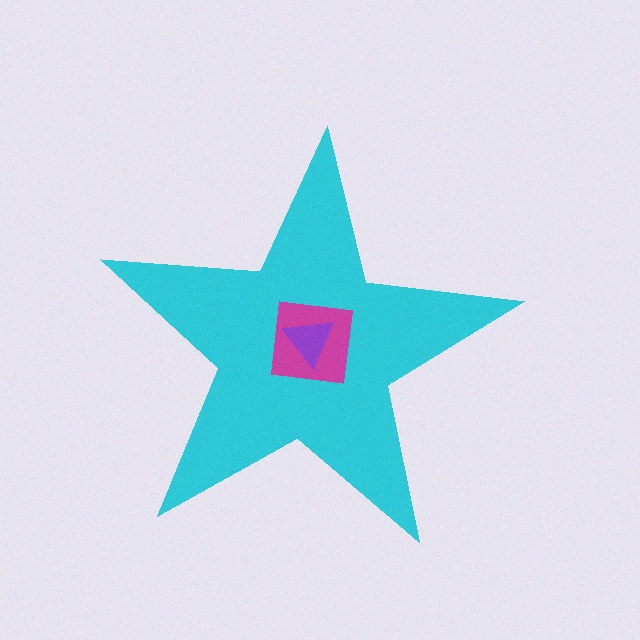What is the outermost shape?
The cyan star.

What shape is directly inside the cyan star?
The magenta square.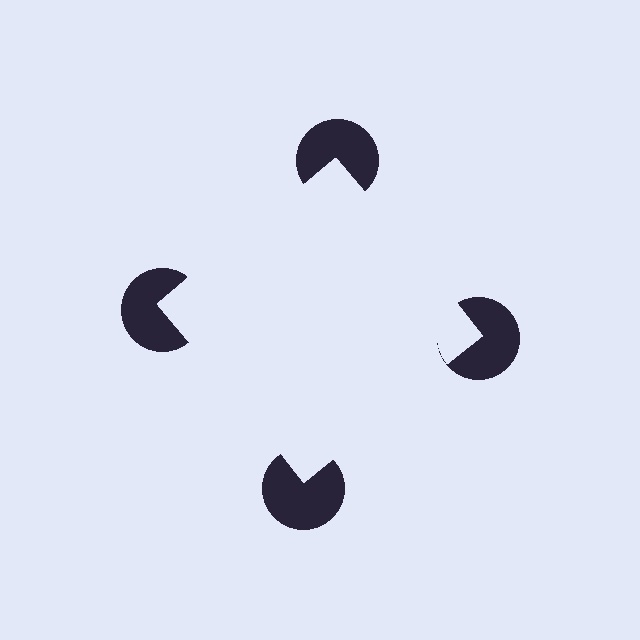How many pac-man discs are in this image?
There are 4 — one at each vertex of the illusory square.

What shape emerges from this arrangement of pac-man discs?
An illusory square — its edges are inferred from the aligned wedge cuts in the pac-man discs, not physically drawn.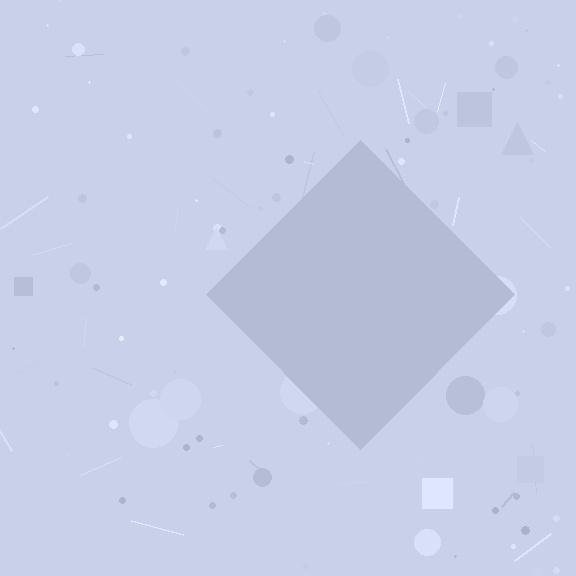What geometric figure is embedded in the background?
A diamond is embedded in the background.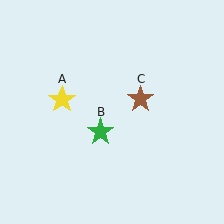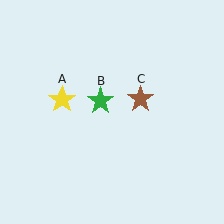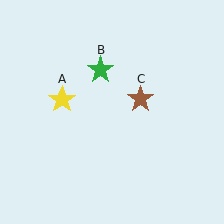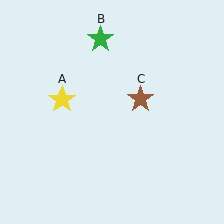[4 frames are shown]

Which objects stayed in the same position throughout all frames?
Yellow star (object A) and brown star (object C) remained stationary.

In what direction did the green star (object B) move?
The green star (object B) moved up.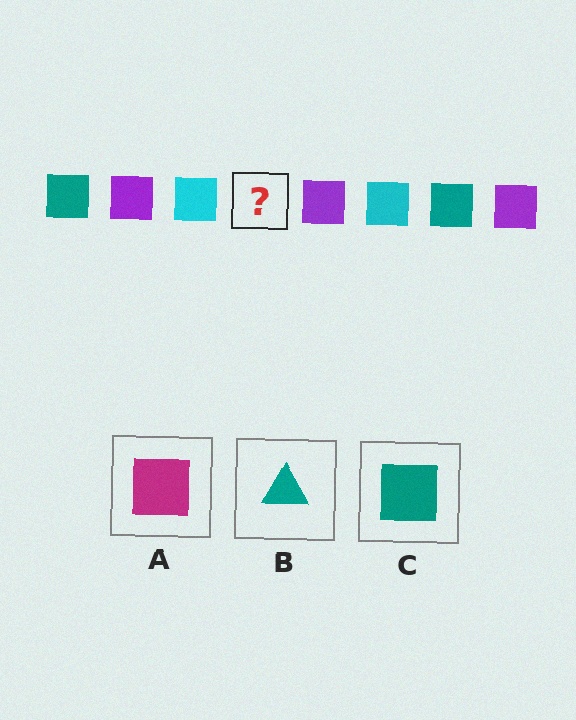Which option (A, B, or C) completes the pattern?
C.